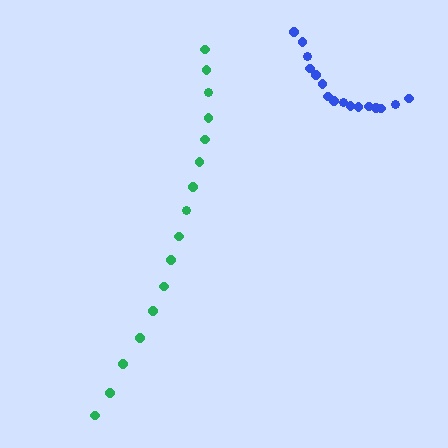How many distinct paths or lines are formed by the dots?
There are 2 distinct paths.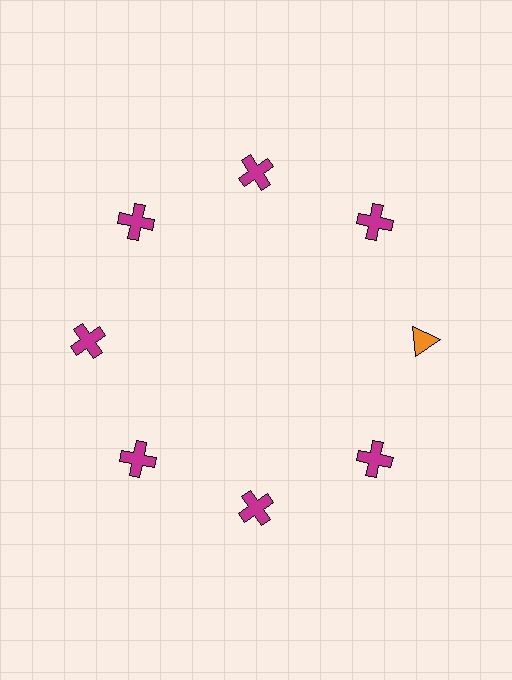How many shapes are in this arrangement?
There are 8 shapes arranged in a ring pattern.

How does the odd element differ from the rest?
It differs in both color (orange instead of magenta) and shape (triangle instead of cross).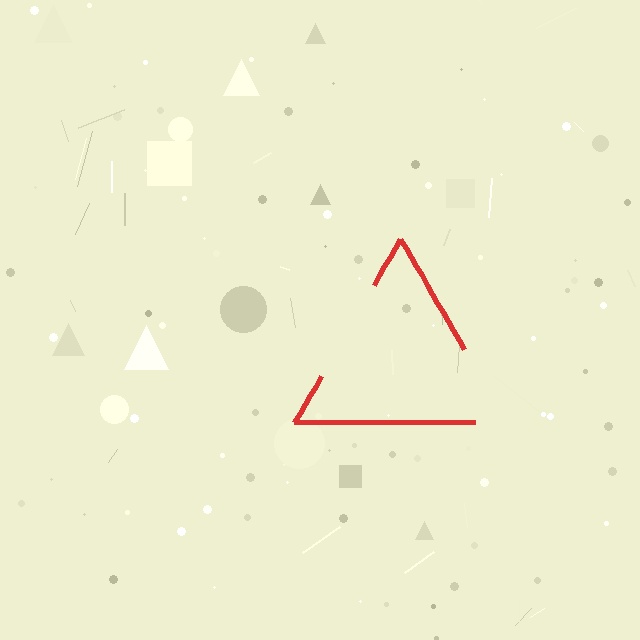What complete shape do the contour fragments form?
The contour fragments form a triangle.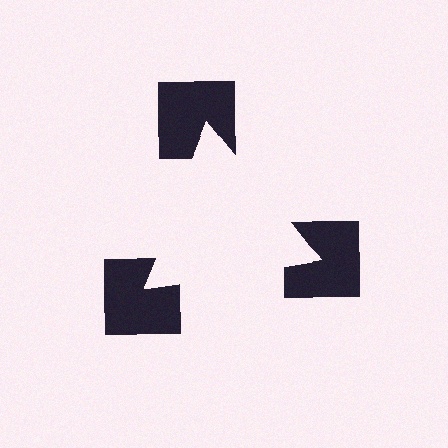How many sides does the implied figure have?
3 sides.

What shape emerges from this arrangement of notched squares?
An illusory triangle — its edges are inferred from the aligned wedge cuts in the notched squares, not physically drawn.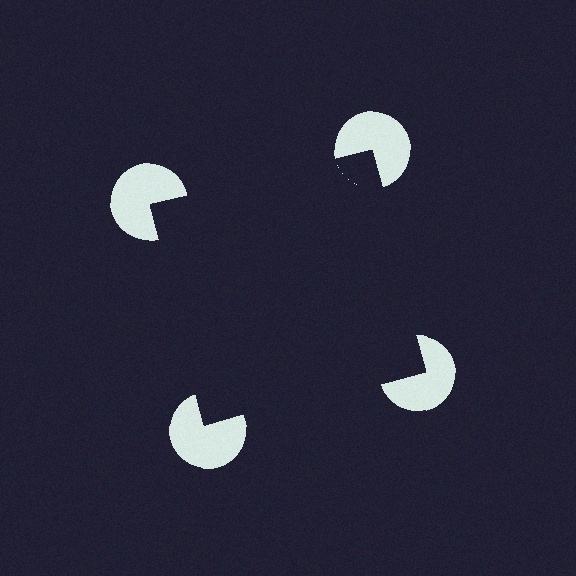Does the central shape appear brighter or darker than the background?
It typically appears slightly darker than the background, even though no actual brightness change is drawn.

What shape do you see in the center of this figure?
An illusory square — its edges are inferred from the aligned wedge cuts in the pac-man discs, not physically drawn.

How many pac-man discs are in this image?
There are 4 — one at each vertex of the illusory square.